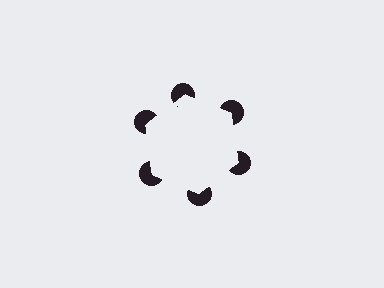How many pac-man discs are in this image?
There are 6 — one at each vertex of the illusory hexagon.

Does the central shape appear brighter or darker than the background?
It typically appears slightly brighter than the background, even though no actual brightness change is drawn.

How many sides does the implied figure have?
6 sides.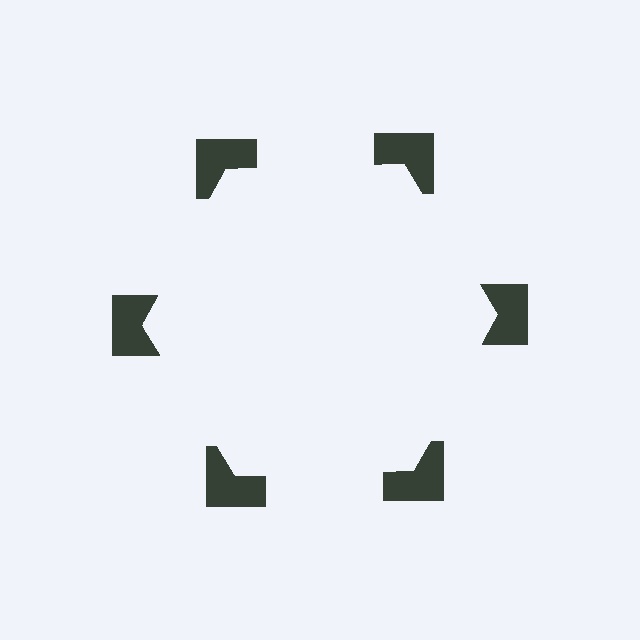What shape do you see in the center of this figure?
An illusory hexagon — its edges are inferred from the aligned wedge cuts in the notched squares, not physically drawn.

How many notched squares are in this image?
There are 6 — one at each vertex of the illusory hexagon.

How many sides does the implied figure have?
6 sides.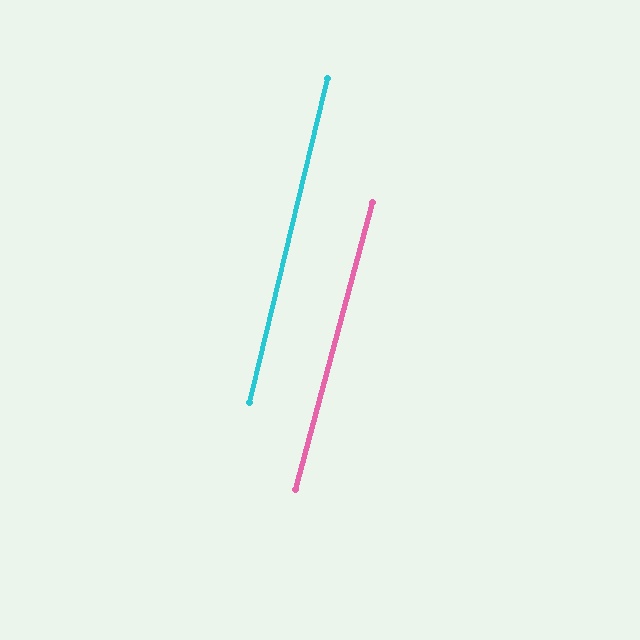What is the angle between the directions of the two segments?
Approximately 2 degrees.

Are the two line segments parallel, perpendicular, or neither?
Parallel — their directions differ by only 1.6°.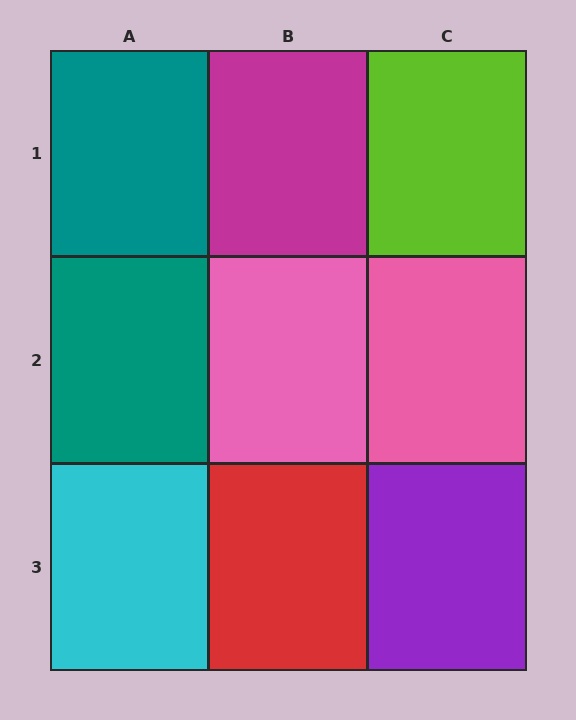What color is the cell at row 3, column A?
Cyan.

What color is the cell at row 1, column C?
Lime.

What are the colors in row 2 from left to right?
Teal, pink, pink.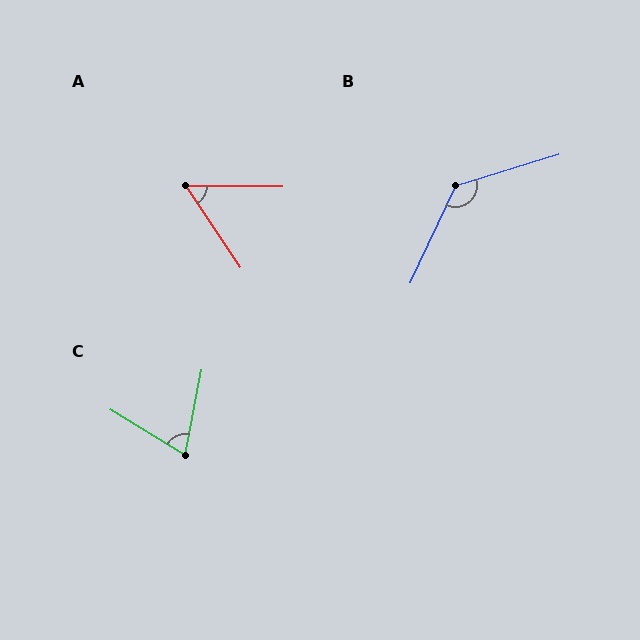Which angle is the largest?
B, at approximately 132 degrees.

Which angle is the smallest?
A, at approximately 56 degrees.